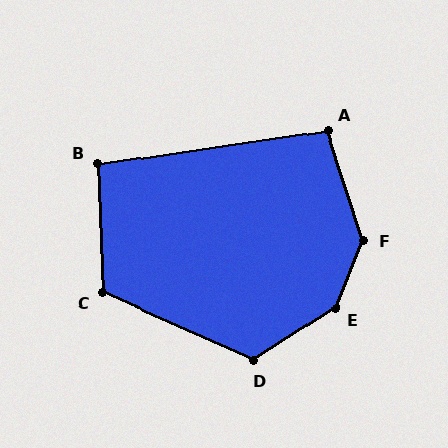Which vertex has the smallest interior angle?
B, at approximately 96 degrees.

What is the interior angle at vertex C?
Approximately 116 degrees (obtuse).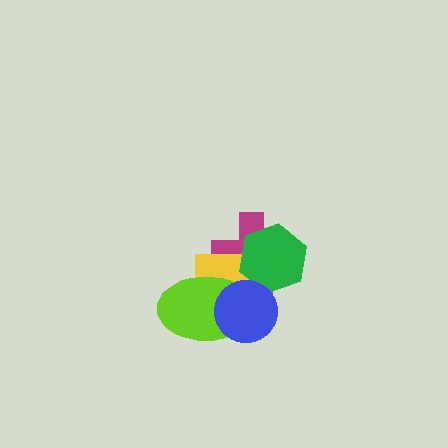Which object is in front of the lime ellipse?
The blue circle is in front of the lime ellipse.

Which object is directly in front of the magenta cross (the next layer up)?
The yellow rectangle is directly in front of the magenta cross.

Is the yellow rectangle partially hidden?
Yes, it is partially covered by another shape.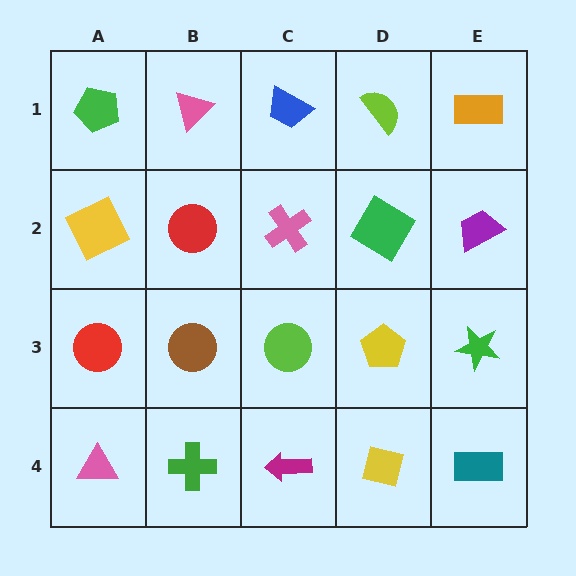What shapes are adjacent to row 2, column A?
A green pentagon (row 1, column A), a red circle (row 3, column A), a red circle (row 2, column B).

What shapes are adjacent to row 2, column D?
A lime semicircle (row 1, column D), a yellow pentagon (row 3, column D), a pink cross (row 2, column C), a purple trapezoid (row 2, column E).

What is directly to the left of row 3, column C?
A brown circle.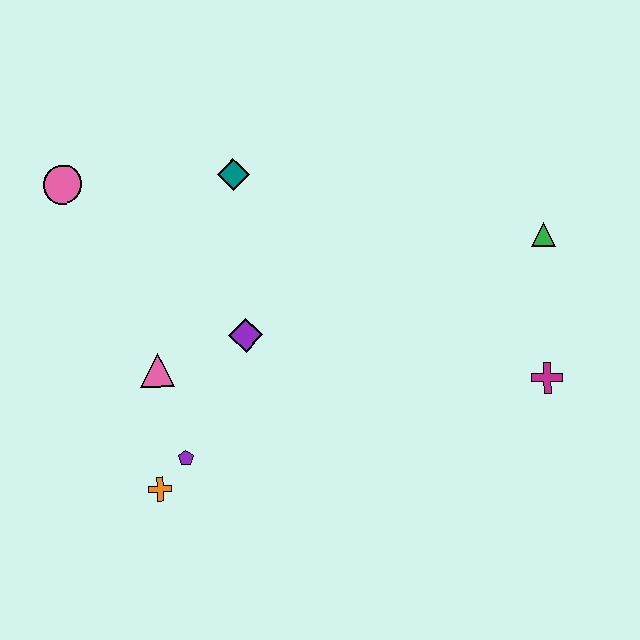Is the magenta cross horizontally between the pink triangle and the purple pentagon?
No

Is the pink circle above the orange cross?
Yes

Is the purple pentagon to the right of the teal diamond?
No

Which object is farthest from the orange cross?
The green triangle is farthest from the orange cross.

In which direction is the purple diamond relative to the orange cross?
The purple diamond is above the orange cross.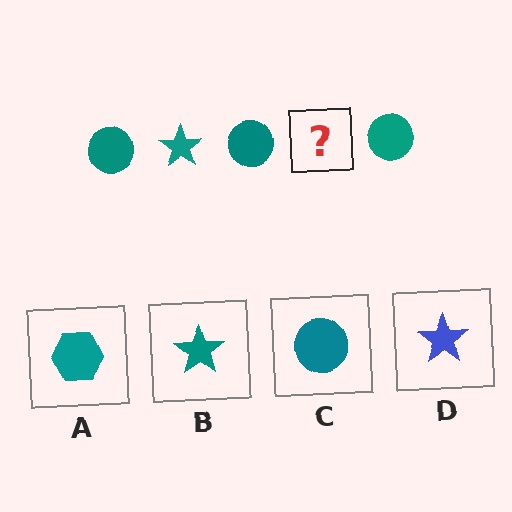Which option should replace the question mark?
Option B.